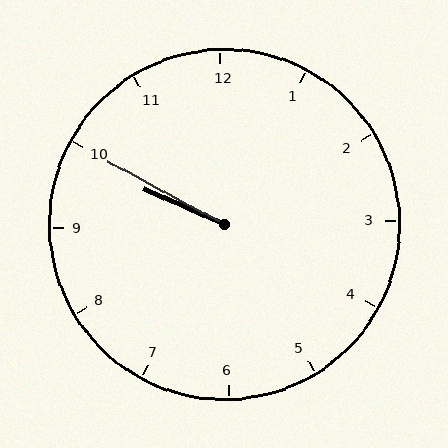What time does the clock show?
9:50.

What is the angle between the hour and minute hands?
Approximately 5 degrees.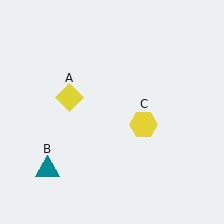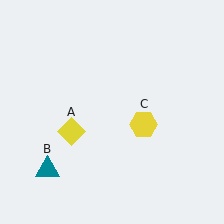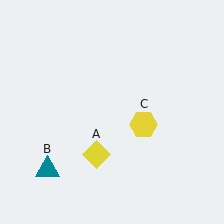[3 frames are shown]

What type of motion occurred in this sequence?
The yellow diamond (object A) rotated counterclockwise around the center of the scene.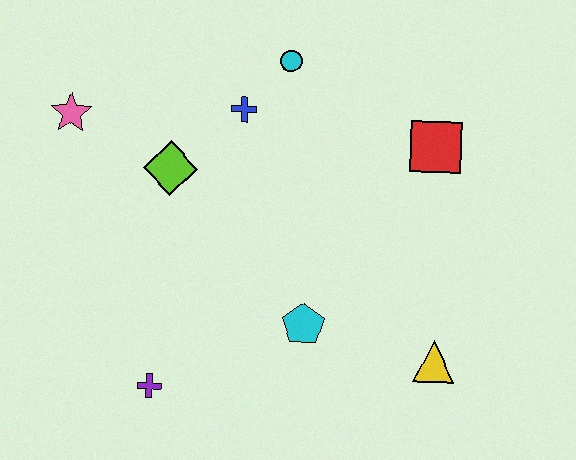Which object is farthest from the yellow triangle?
The pink star is farthest from the yellow triangle.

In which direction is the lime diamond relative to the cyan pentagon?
The lime diamond is above the cyan pentagon.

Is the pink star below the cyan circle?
Yes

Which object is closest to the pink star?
The lime diamond is closest to the pink star.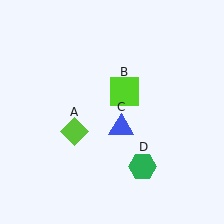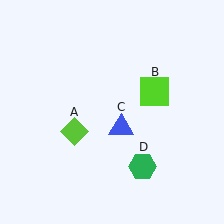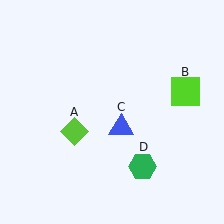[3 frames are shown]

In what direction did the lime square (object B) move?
The lime square (object B) moved right.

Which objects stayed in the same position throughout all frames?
Lime diamond (object A) and blue triangle (object C) and green hexagon (object D) remained stationary.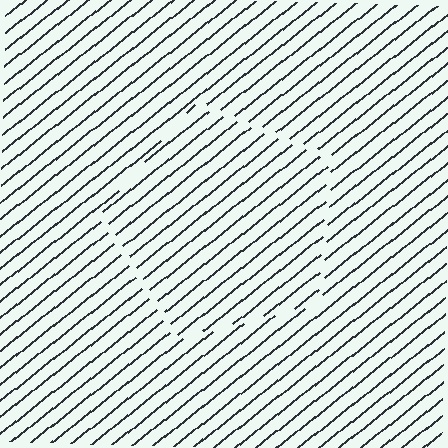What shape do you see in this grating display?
An illusory pentagon. The interior of the shape contains the same grating, shifted by half a period — the contour is defined by the phase discontinuity where line-ends from the inner and outer gratings abut.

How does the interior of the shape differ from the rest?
The interior of the shape contains the same grating, shifted by half a period — the contour is defined by the phase discontinuity where line-ends from the inner and outer gratings abut.